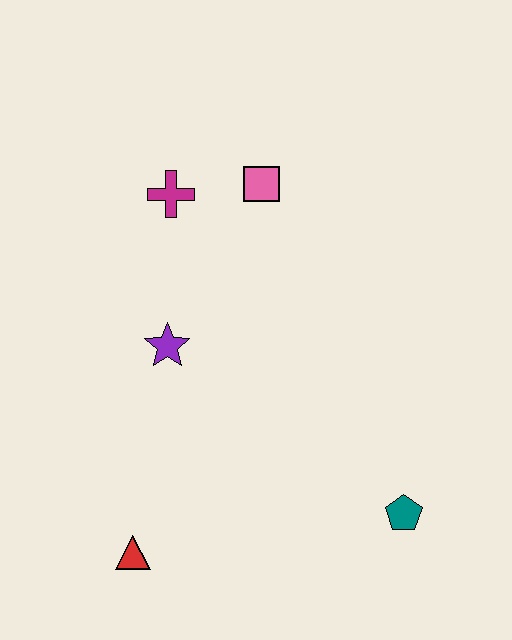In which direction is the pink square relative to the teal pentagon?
The pink square is above the teal pentagon.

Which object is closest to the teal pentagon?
The red triangle is closest to the teal pentagon.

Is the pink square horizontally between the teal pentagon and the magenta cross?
Yes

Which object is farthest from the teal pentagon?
The magenta cross is farthest from the teal pentagon.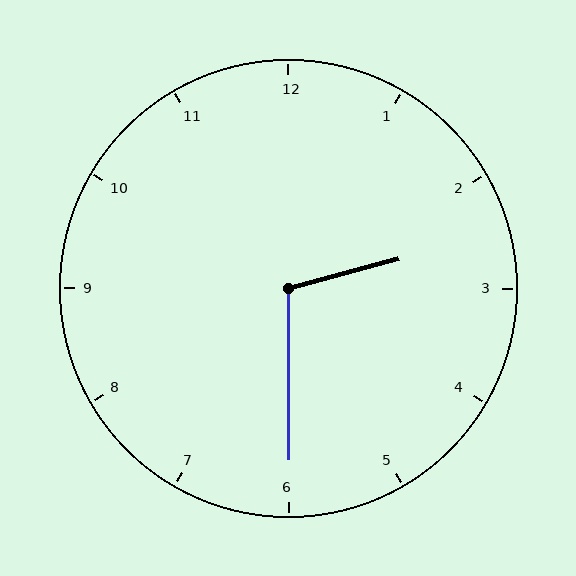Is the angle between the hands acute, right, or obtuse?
It is obtuse.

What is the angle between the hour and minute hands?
Approximately 105 degrees.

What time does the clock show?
2:30.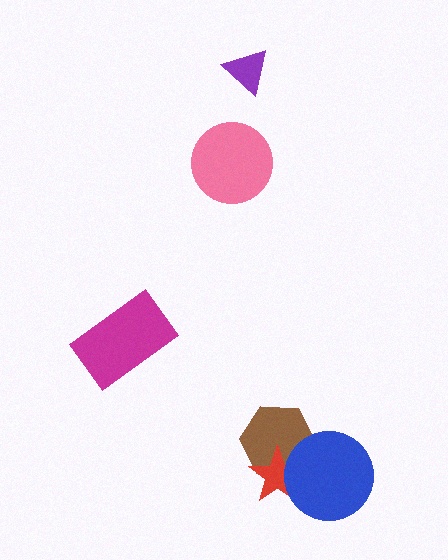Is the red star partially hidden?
Yes, it is partially covered by another shape.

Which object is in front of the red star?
The blue circle is in front of the red star.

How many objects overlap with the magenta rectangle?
0 objects overlap with the magenta rectangle.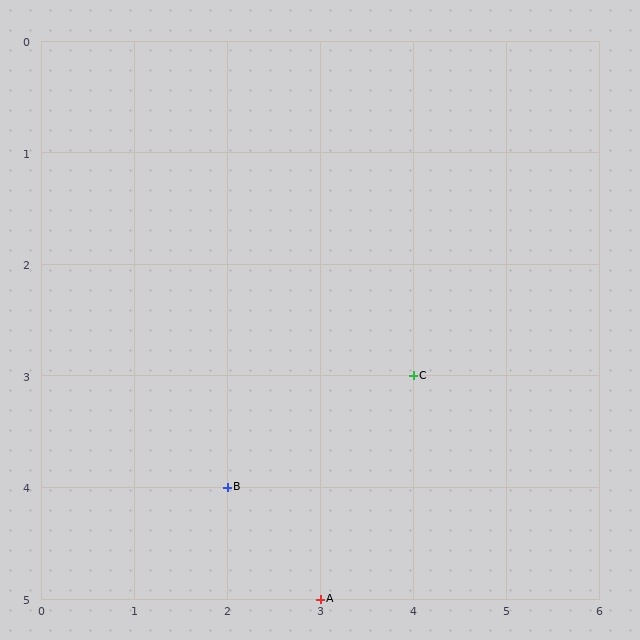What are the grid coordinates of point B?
Point B is at grid coordinates (2, 4).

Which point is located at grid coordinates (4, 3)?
Point C is at (4, 3).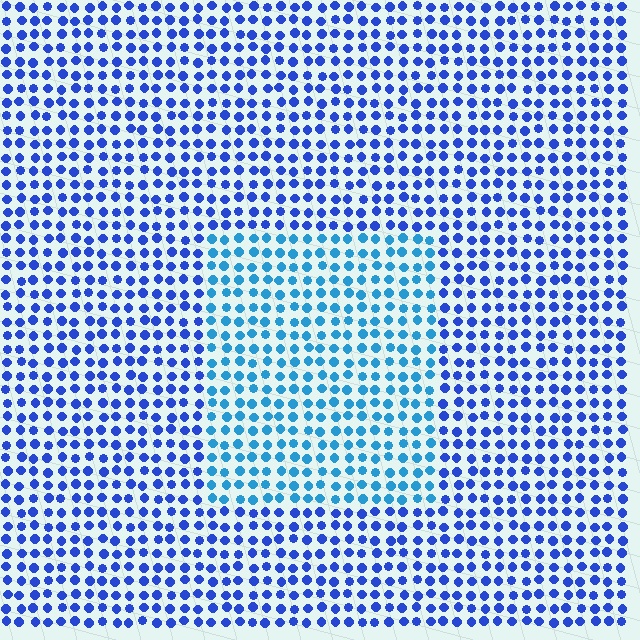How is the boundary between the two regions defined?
The boundary is defined purely by a slight shift in hue (about 30 degrees). Spacing, size, and orientation are identical on both sides.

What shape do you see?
I see a rectangle.